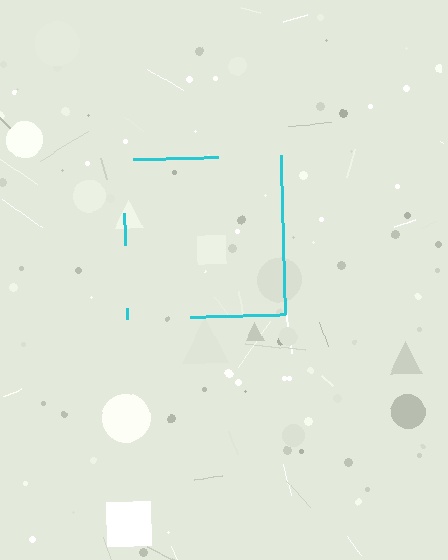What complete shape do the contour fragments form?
The contour fragments form a square.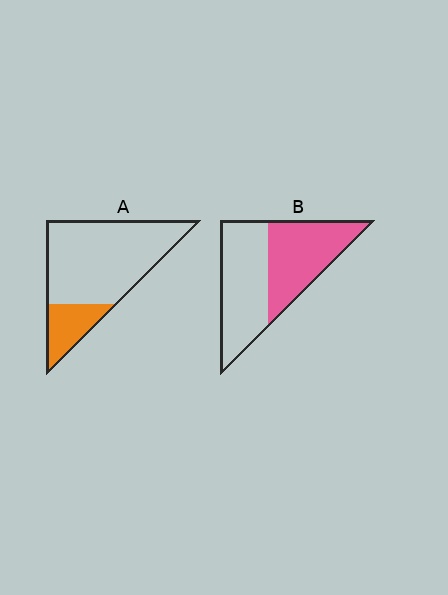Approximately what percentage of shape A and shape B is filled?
A is approximately 20% and B is approximately 50%.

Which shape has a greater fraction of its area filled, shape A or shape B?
Shape B.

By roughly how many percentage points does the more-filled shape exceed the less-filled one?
By roughly 25 percentage points (B over A).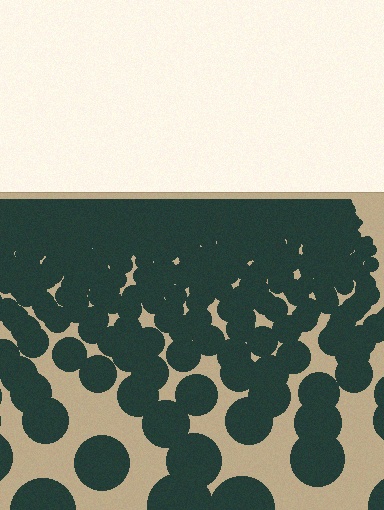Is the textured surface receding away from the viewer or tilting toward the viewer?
The surface is receding away from the viewer. Texture elements get smaller and denser toward the top.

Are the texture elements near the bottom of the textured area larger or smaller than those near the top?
Larger. Near the bottom, elements are closer to the viewer and appear at a bigger on-screen size.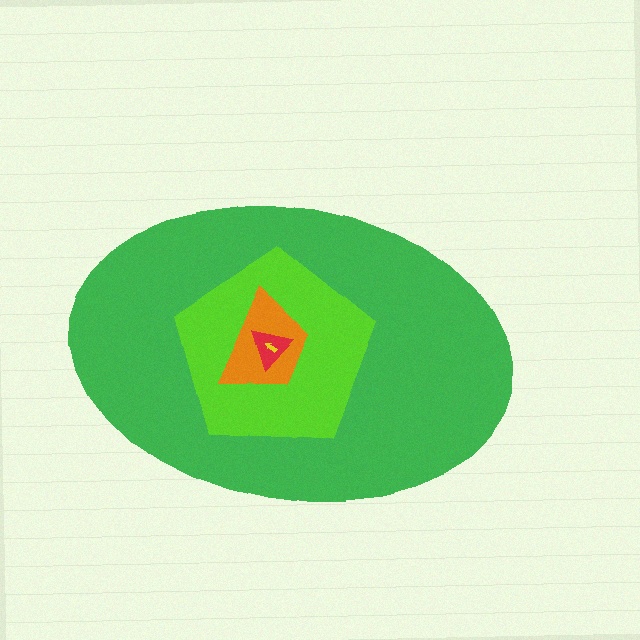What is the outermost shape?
The green ellipse.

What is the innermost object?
The yellow arrow.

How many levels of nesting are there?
5.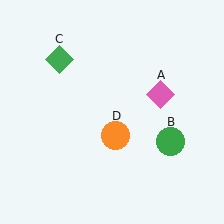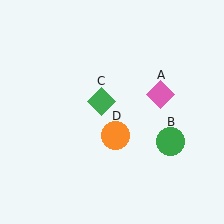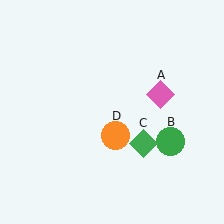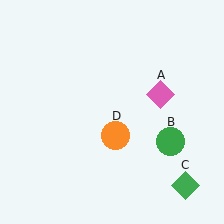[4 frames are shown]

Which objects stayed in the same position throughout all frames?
Pink diamond (object A) and green circle (object B) and orange circle (object D) remained stationary.